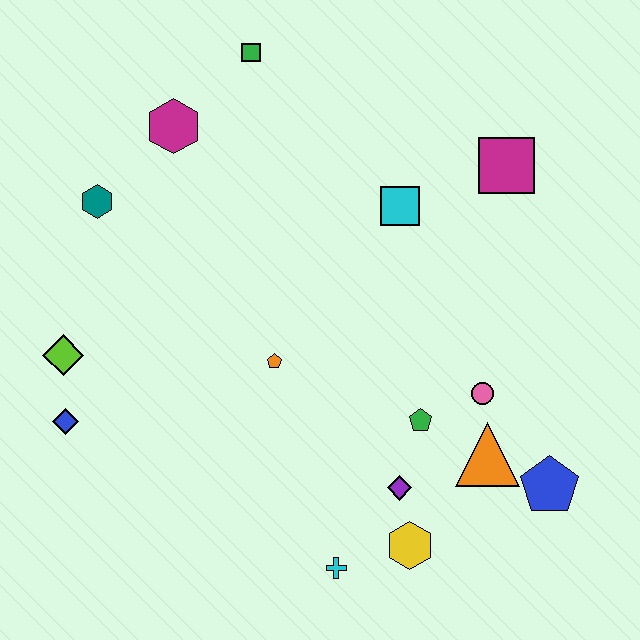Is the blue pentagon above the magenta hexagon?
No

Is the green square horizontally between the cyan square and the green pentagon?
No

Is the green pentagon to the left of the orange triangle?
Yes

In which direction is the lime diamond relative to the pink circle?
The lime diamond is to the left of the pink circle.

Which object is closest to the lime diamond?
The blue diamond is closest to the lime diamond.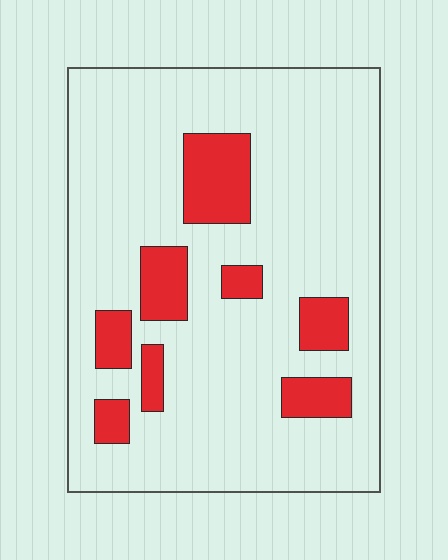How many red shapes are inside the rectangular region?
8.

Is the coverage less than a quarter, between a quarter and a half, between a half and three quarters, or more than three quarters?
Less than a quarter.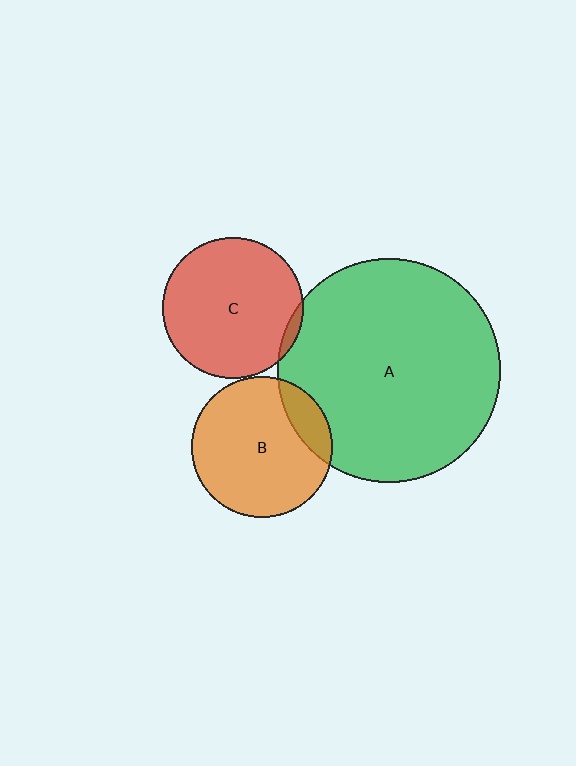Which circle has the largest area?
Circle A (green).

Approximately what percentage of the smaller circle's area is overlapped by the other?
Approximately 5%.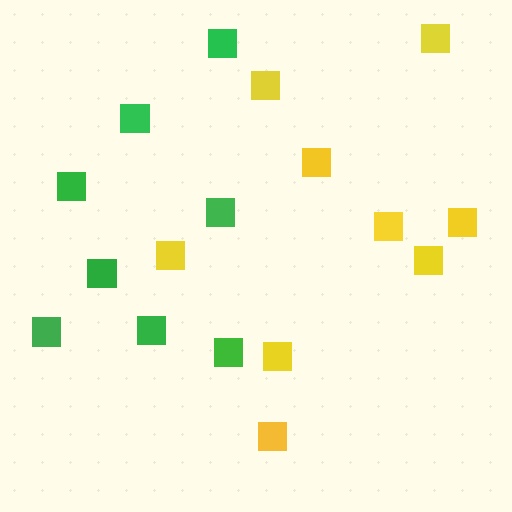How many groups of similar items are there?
There are 2 groups: one group of green squares (8) and one group of yellow squares (9).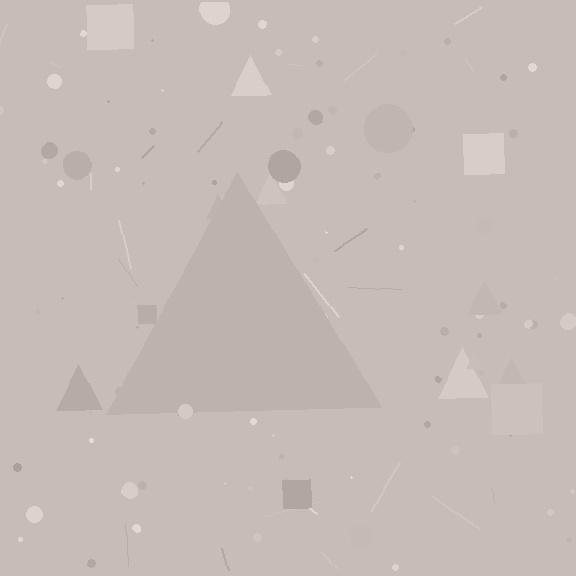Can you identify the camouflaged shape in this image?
The camouflaged shape is a triangle.